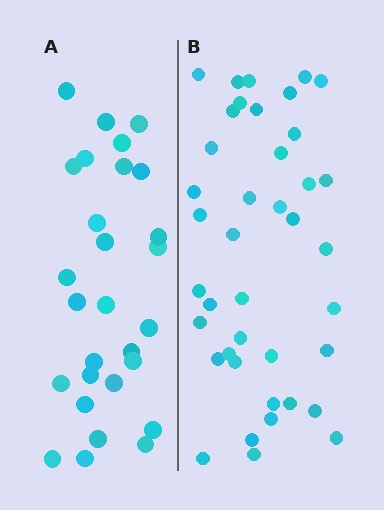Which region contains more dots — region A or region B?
Region B (the right region) has more dots.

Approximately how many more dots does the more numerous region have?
Region B has roughly 12 or so more dots than region A.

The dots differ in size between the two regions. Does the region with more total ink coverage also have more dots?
No. Region A has more total ink coverage because its dots are larger, but region B actually contains more individual dots. Total area can be misleading — the number of items is what matters here.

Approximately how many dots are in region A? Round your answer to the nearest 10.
About 30 dots. (The exact count is 28, which rounds to 30.)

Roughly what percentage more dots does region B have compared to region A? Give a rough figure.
About 45% more.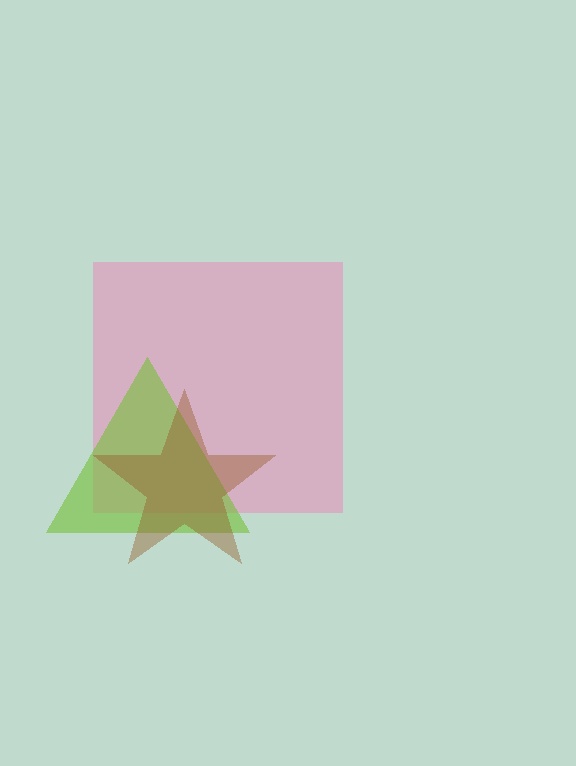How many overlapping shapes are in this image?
There are 3 overlapping shapes in the image.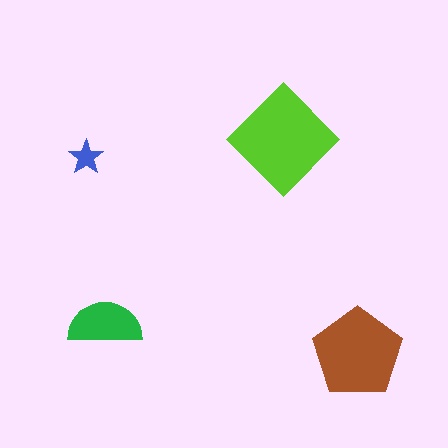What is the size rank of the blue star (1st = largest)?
4th.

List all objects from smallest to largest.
The blue star, the green semicircle, the brown pentagon, the lime diamond.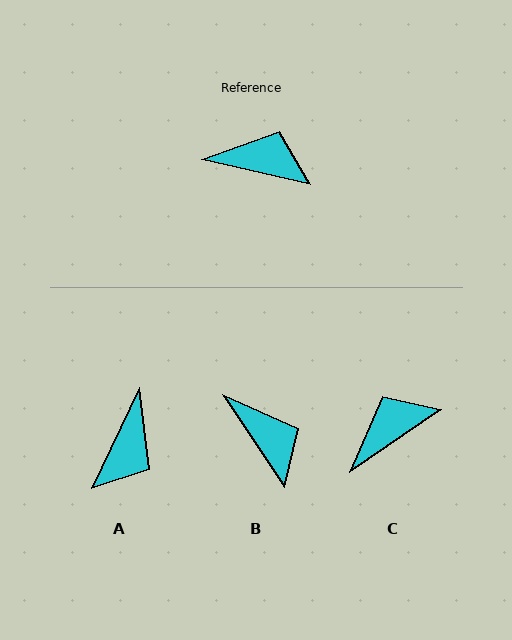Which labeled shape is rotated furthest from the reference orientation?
A, about 102 degrees away.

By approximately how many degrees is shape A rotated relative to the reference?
Approximately 102 degrees clockwise.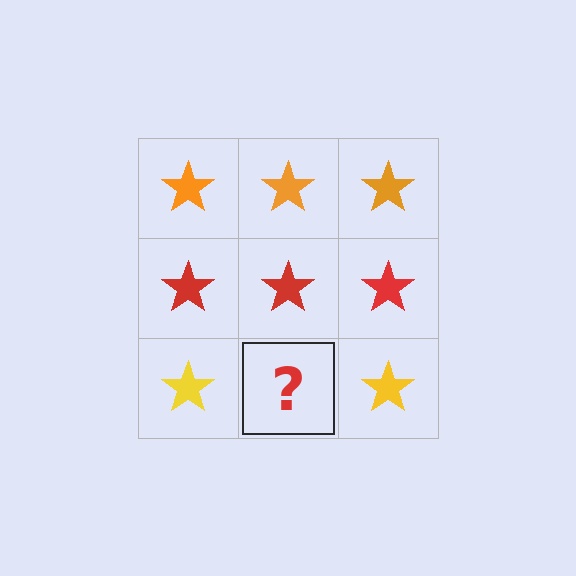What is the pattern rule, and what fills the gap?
The rule is that each row has a consistent color. The gap should be filled with a yellow star.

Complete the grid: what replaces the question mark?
The question mark should be replaced with a yellow star.